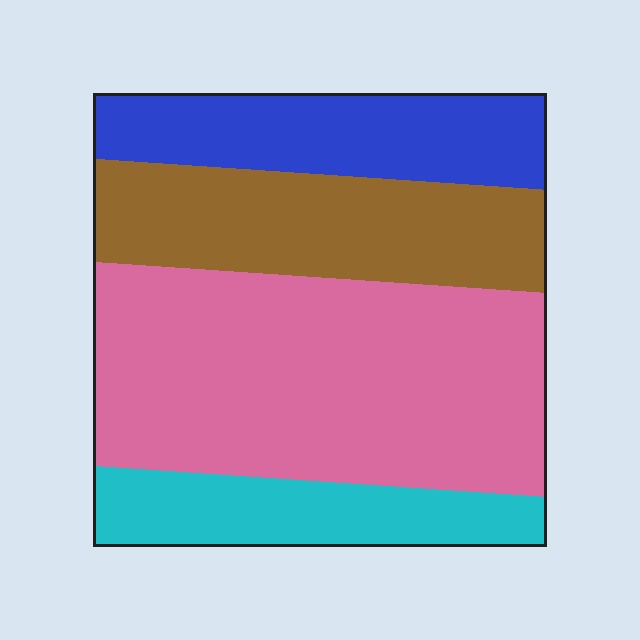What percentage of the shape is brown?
Brown covers about 25% of the shape.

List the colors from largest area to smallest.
From largest to smallest: pink, brown, blue, cyan.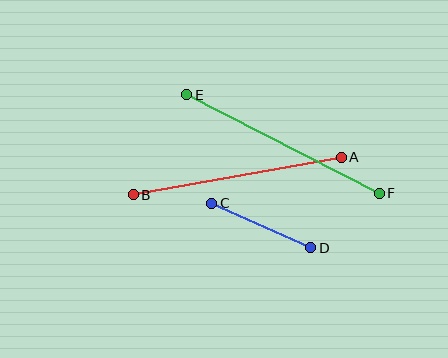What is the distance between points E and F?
The distance is approximately 216 pixels.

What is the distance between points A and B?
The distance is approximately 212 pixels.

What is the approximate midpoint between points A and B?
The midpoint is at approximately (237, 176) pixels.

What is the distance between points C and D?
The distance is approximately 109 pixels.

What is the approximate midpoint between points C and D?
The midpoint is at approximately (261, 226) pixels.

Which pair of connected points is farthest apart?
Points E and F are farthest apart.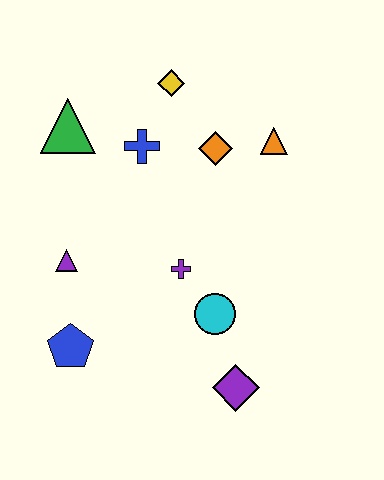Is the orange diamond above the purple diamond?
Yes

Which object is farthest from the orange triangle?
The blue pentagon is farthest from the orange triangle.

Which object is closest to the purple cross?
The cyan circle is closest to the purple cross.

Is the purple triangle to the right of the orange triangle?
No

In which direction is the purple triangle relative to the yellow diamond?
The purple triangle is below the yellow diamond.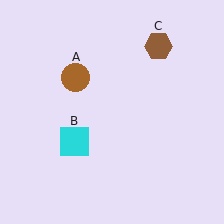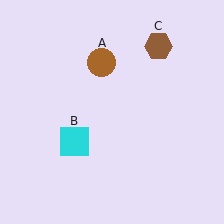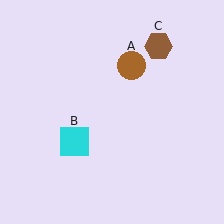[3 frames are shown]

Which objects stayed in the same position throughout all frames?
Cyan square (object B) and brown hexagon (object C) remained stationary.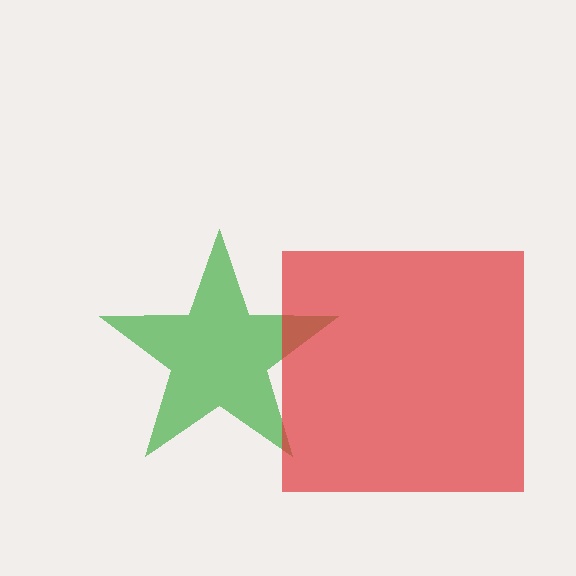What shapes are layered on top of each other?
The layered shapes are: a green star, a red square.